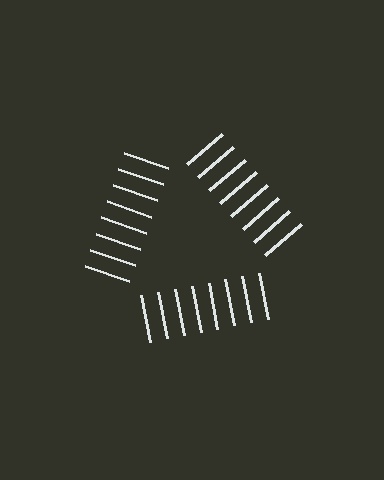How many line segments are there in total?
24 — 8 along each of the 3 edges.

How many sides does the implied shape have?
3 sides — the line-ends trace a triangle.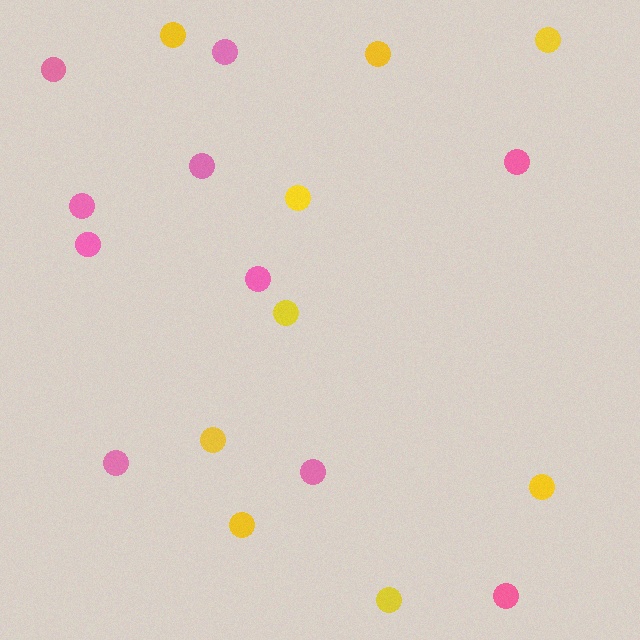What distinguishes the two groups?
There are 2 groups: one group of pink circles (10) and one group of yellow circles (9).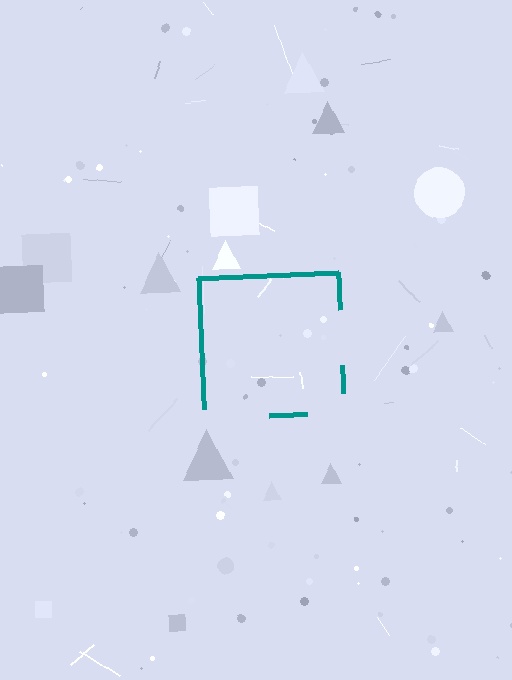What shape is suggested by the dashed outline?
The dashed outline suggests a square.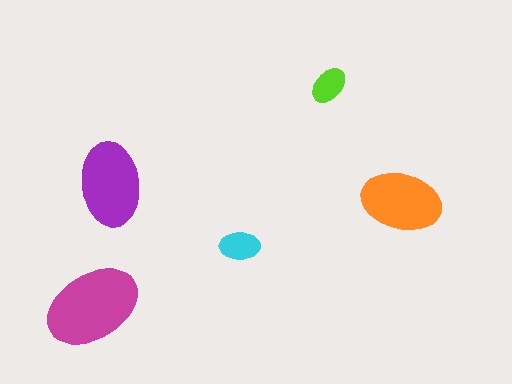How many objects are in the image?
There are 5 objects in the image.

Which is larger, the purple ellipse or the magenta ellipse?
The magenta one.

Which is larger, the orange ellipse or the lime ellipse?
The orange one.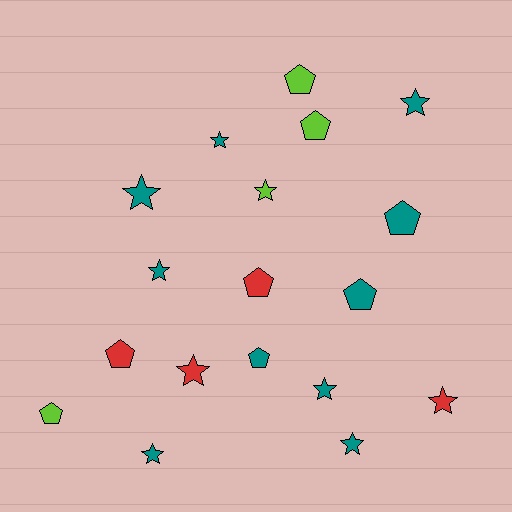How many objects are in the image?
There are 18 objects.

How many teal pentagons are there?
There are 3 teal pentagons.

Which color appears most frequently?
Teal, with 10 objects.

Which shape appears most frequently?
Star, with 10 objects.